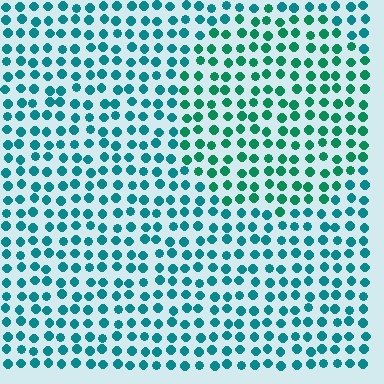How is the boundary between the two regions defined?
The boundary is defined purely by a slight shift in hue (about 27 degrees). Spacing, size, and orientation are identical on both sides.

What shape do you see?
I see a circle.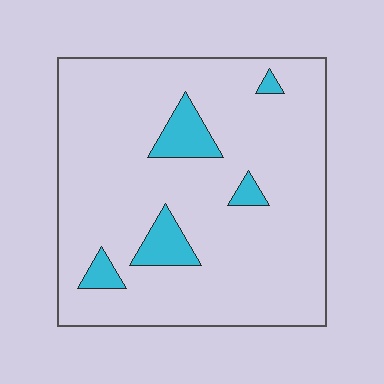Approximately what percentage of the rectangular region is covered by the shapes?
Approximately 10%.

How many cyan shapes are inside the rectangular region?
5.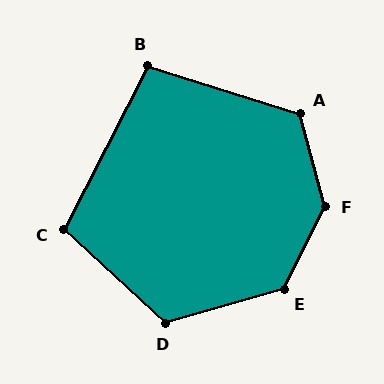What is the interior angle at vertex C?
Approximately 105 degrees (obtuse).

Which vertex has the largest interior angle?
F, at approximately 139 degrees.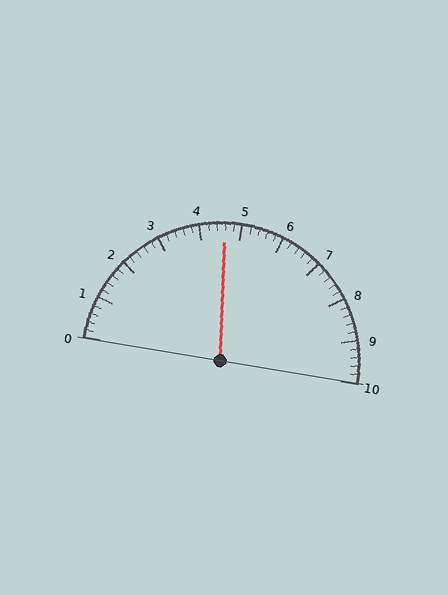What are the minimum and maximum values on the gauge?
The gauge ranges from 0 to 10.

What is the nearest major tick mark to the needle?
The nearest major tick mark is 5.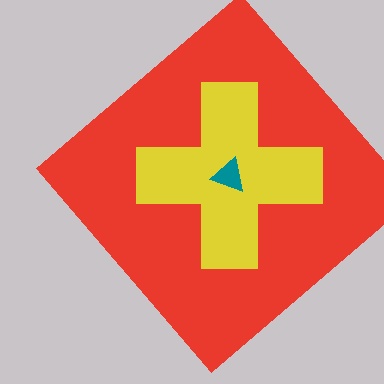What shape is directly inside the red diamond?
The yellow cross.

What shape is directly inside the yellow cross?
The teal triangle.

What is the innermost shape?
The teal triangle.